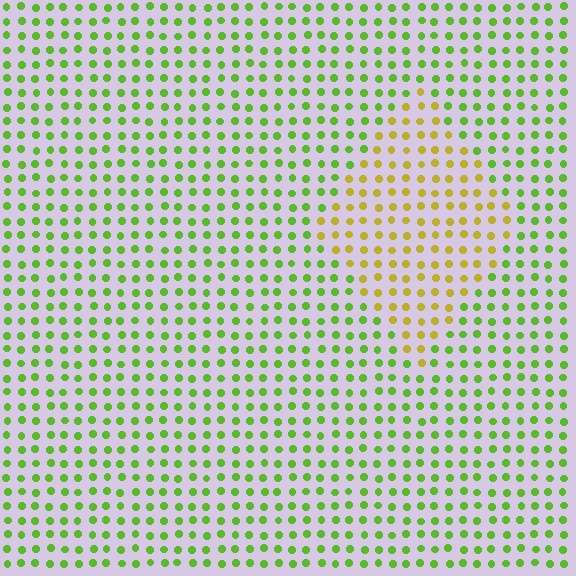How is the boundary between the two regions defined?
The boundary is defined purely by a slight shift in hue (about 45 degrees). Spacing, size, and orientation are identical on both sides.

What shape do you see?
I see a diamond.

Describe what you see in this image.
The image is filled with small lime elements in a uniform arrangement. A diamond-shaped region is visible where the elements are tinted to a slightly different hue, forming a subtle color boundary.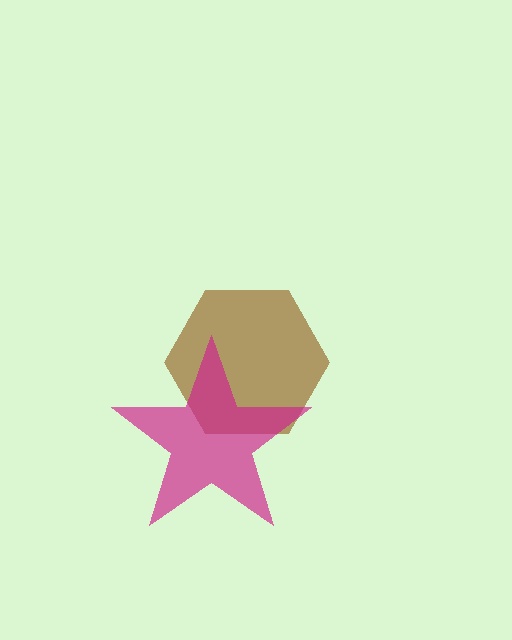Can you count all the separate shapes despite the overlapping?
Yes, there are 2 separate shapes.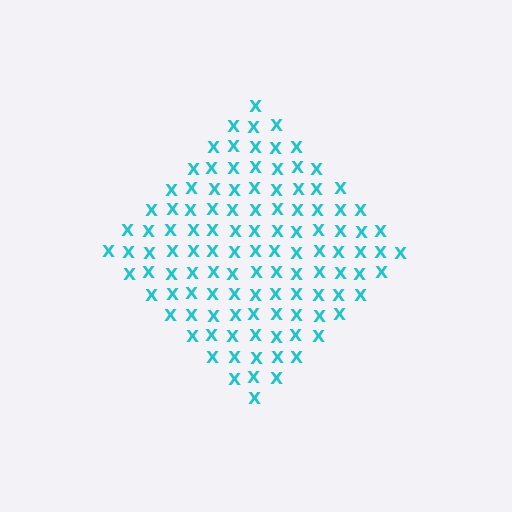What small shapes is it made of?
It is made of small letter X's.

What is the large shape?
The large shape is a diamond.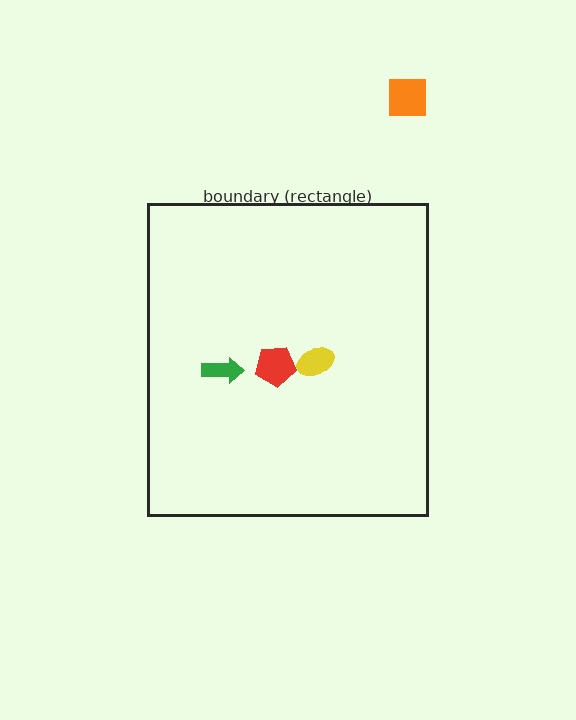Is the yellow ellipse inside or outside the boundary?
Inside.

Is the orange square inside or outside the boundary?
Outside.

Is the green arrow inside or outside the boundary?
Inside.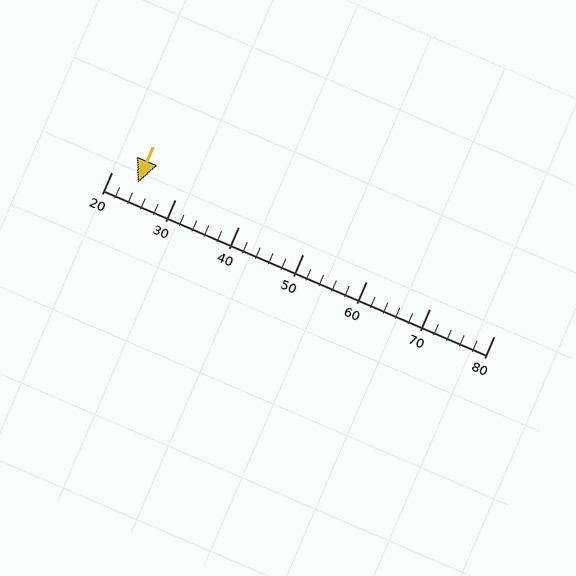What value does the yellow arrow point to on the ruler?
The yellow arrow points to approximately 24.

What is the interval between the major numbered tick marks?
The major tick marks are spaced 10 units apart.